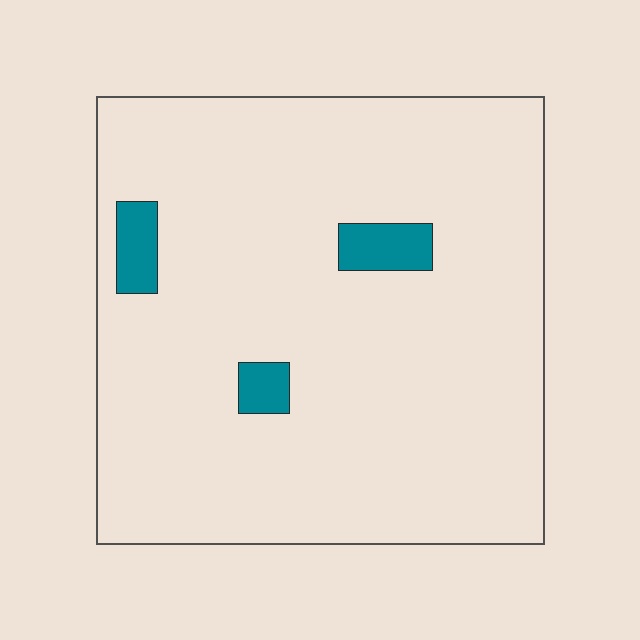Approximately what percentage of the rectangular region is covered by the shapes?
Approximately 5%.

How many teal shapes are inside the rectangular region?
3.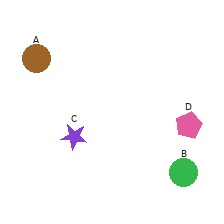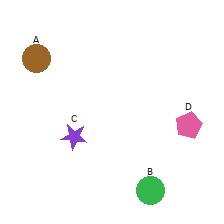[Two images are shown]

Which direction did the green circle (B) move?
The green circle (B) moved left.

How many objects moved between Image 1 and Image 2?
1 object moved between the two images.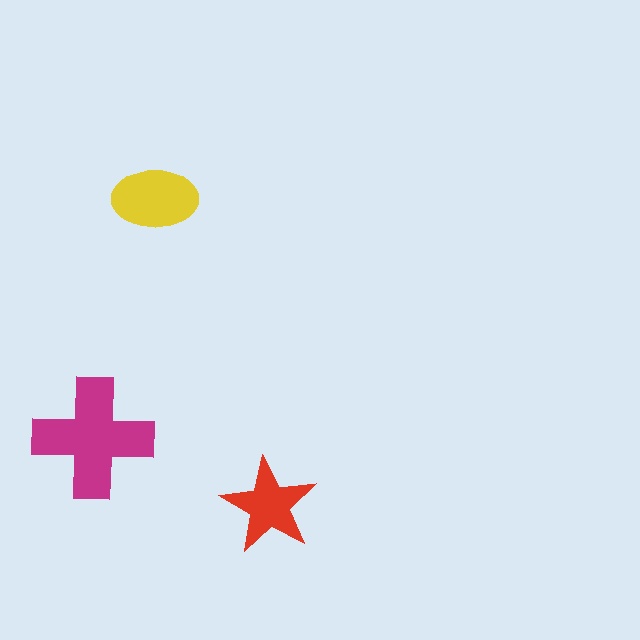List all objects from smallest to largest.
The red star, the yellow ellipse, the magenta cross.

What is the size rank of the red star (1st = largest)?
3rd.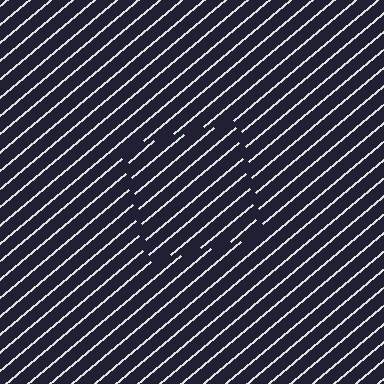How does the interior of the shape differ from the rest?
The interior of the shape contains the same grating, shifted by half a period — the contour is defined by the phase discontinuity where line-ends from the inner and outer gratings abut.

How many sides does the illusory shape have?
4 sides — the line-ends trace a square.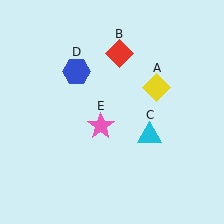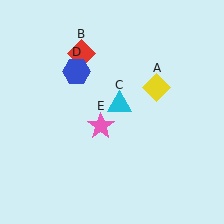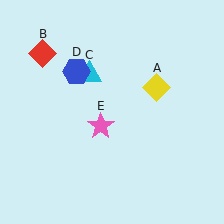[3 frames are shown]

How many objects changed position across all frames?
2 objects changed position: red diamond (object B), cyan triangle (object C).